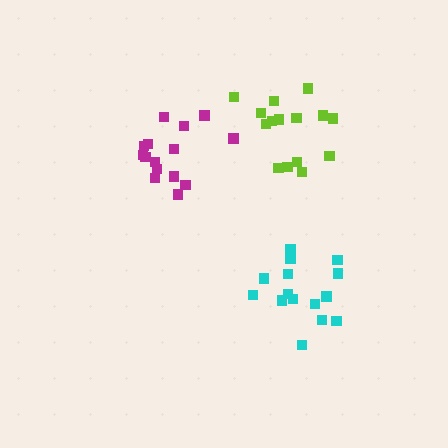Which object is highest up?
The lime cluster is topmost.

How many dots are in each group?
Group 1: 15 dots, Group 2: 15 dots, Group 3: 15 dots (45 total).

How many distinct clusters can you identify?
There are 3 distinct clusters.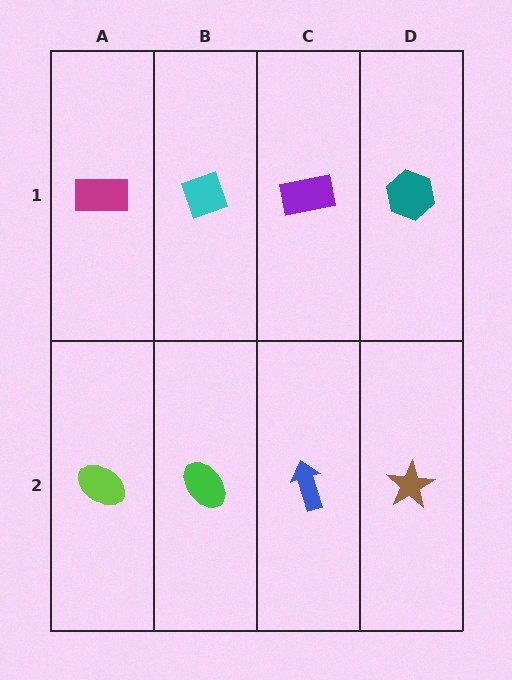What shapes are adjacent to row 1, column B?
A green ellipse (row 2, column B), a magenta rectangle (row 1, column A), a purple rectangle (row 1, column C).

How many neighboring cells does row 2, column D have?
2.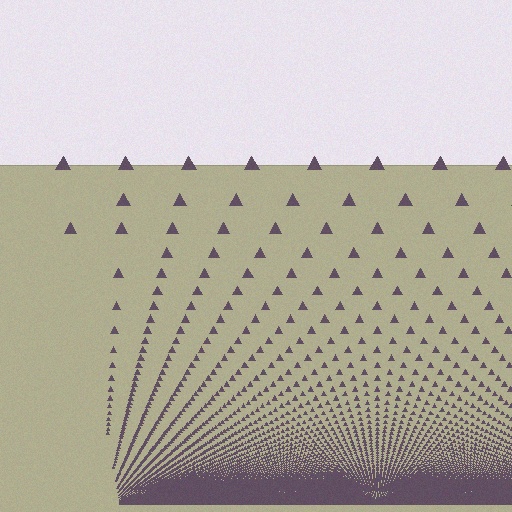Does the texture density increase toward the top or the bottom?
Density increases toward the bottom.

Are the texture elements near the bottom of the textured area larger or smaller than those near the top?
Smaller. The gradient is inverted — elements near the bottom are smaller and denser.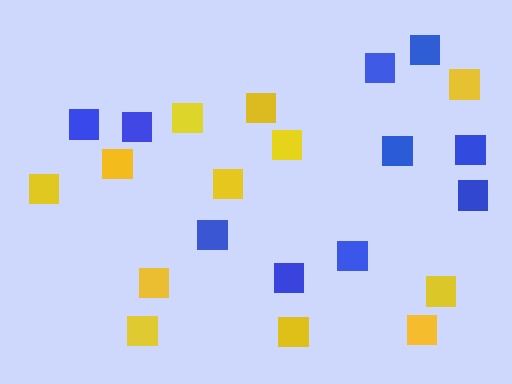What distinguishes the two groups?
There are 2 groups: one group of yellow squares (12) and one group of blue squares (10).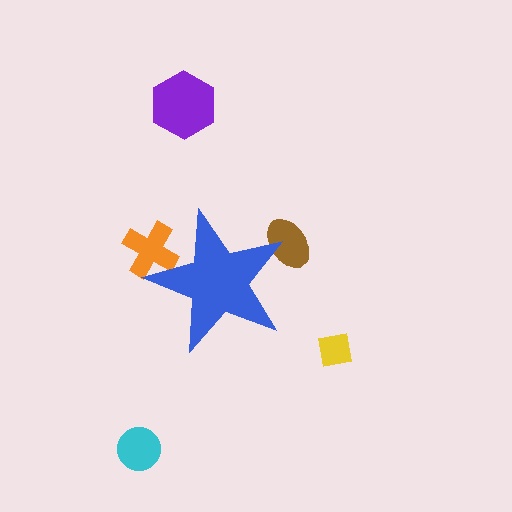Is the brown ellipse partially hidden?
Yes, the brown ellipse is partially hidden behind the blue star.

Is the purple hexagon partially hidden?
No, the purple hexagon is fully visible.